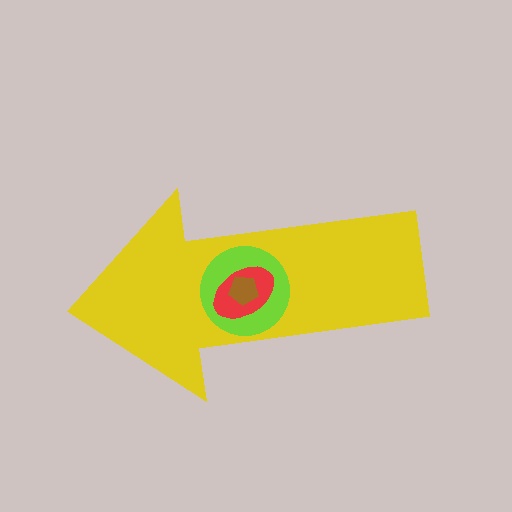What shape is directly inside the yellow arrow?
The lime circle.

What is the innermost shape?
The brown pentagon.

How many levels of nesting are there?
4.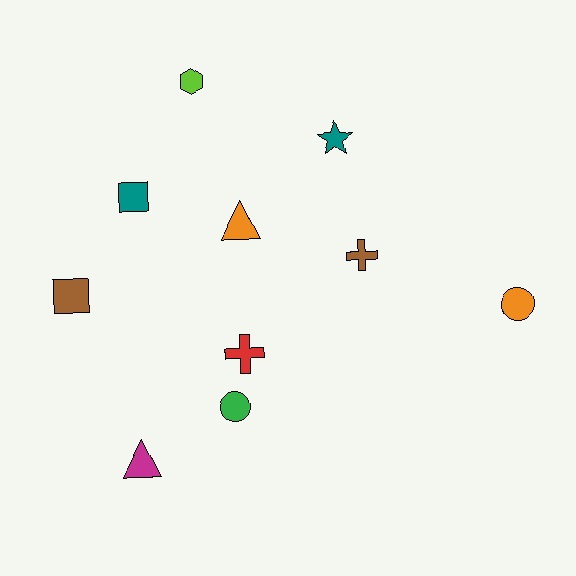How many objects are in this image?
There are 10 objects.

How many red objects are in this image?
There is 1 red object.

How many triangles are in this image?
There are 2 triangles.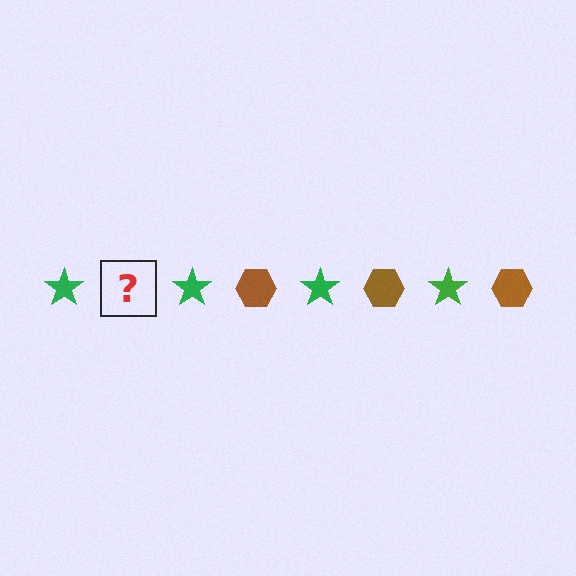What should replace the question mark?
The question mark should be replaced with a brown hexagon.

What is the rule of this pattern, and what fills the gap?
The rule is that the pattern alternates between green star and brown hexagon. The gap should be filled with a brown hexagon.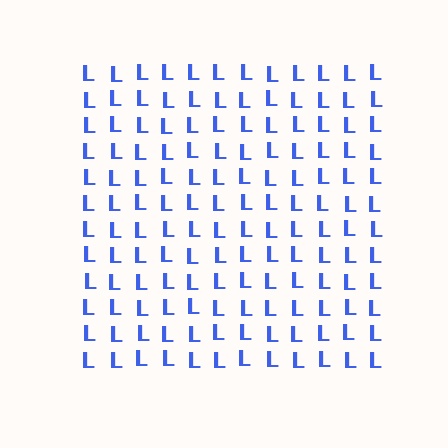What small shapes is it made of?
It is made of small letter L's.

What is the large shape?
The large shape is a square.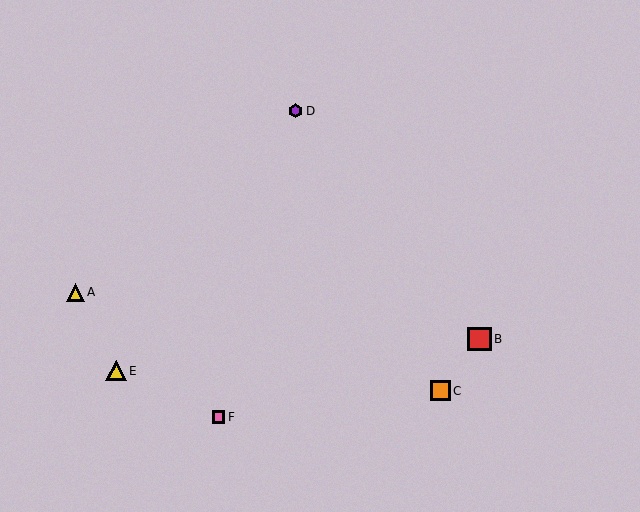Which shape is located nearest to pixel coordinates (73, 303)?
The yellow triangle (labeled A) at (76, 292) is nearest to that location.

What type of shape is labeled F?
Shape F is a pink square.